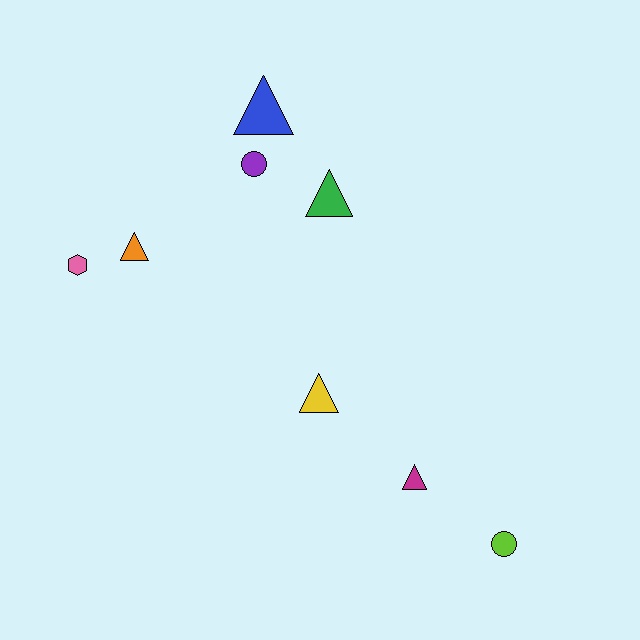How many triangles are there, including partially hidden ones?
There are 5 triangles.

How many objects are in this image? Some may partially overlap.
There are 8 objects.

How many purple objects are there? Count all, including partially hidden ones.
There is 1 purple object.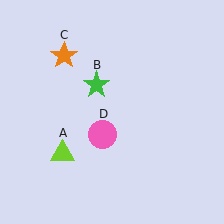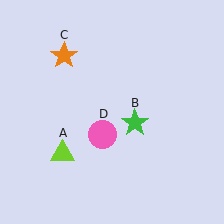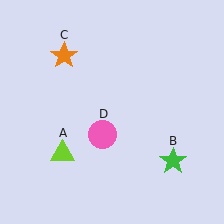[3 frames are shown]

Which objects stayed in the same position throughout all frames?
Lime triangle (object A) and orange star (object C) and pink circle (object D) remained stationary.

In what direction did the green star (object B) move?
The green star (object B) moved down and to the right.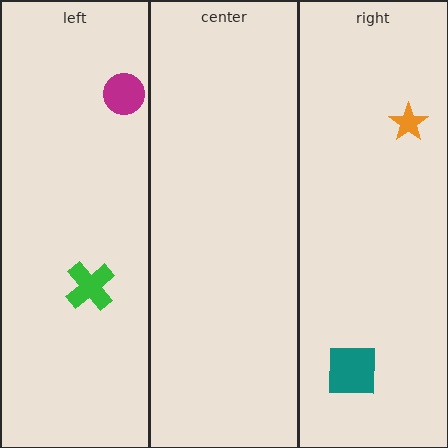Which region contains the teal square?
The right region.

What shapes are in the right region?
The orange star, the teal square.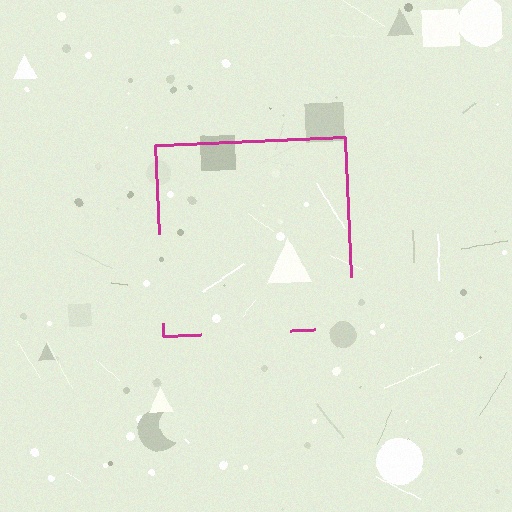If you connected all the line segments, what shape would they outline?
They would outline a square.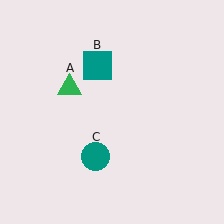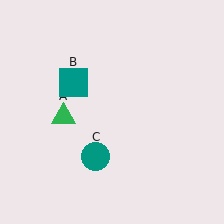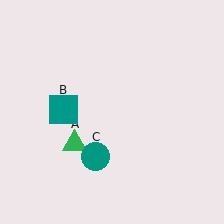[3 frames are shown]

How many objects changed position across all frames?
2 objects changed position: green triangle (object A), teal square (object B).